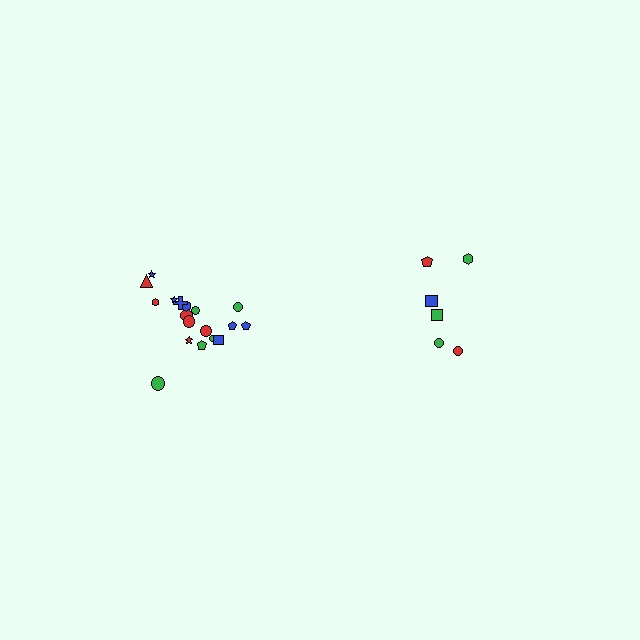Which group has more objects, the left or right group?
The left group.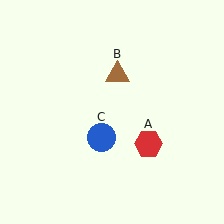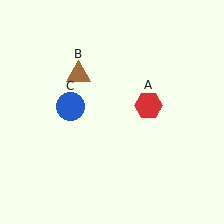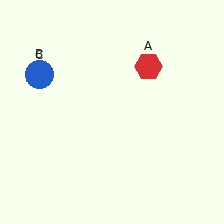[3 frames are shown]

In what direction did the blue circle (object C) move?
The blue circle (object C) moved up and to the left.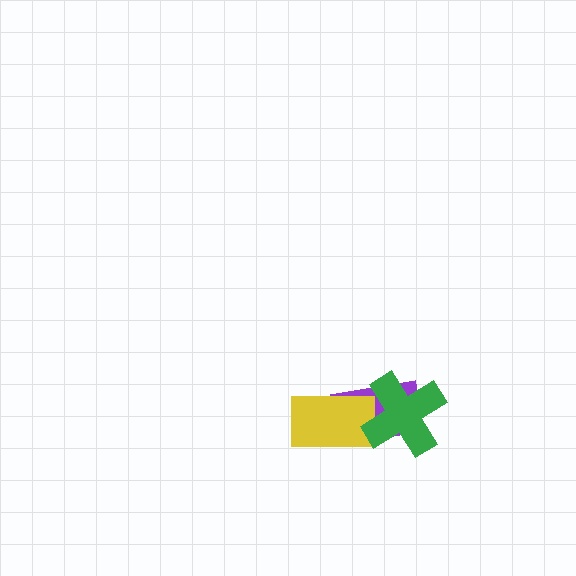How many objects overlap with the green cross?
2 objects overlap with the green cross.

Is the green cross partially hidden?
No, no other shape covers it.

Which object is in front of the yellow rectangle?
The green cross is in front of the yellow rectangle.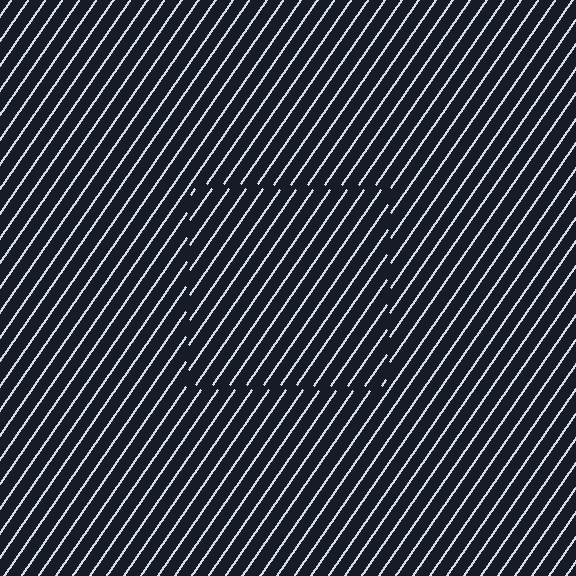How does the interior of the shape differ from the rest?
The interior of the shape contains the same grating, shifted by half a period — the contour is defined by the phase discontinuity where line-ends from the inner and outer gratings abut.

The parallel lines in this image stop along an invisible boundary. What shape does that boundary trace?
An illusory square. The interior of the shape contains the same grating, shifted by half a period — the contour is defined by the phase discontinuity where line-ends from the inner and outer gratings abut.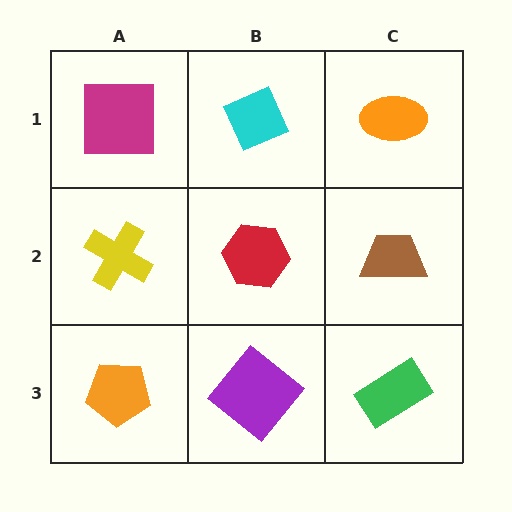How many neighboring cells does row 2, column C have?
3.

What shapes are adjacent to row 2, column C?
An orange ellipse (row 1, column C), a green rectangle (row 3, column C), a red hexagon (row 2, column B).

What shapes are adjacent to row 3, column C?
A brown trapezoid (row 2, column C), a purple diamond (row 3, column B).